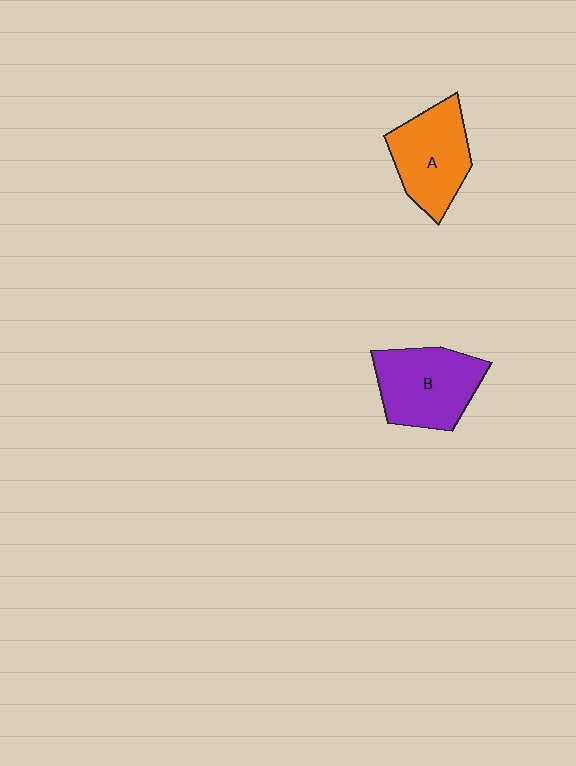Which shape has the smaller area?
Shape A (orange).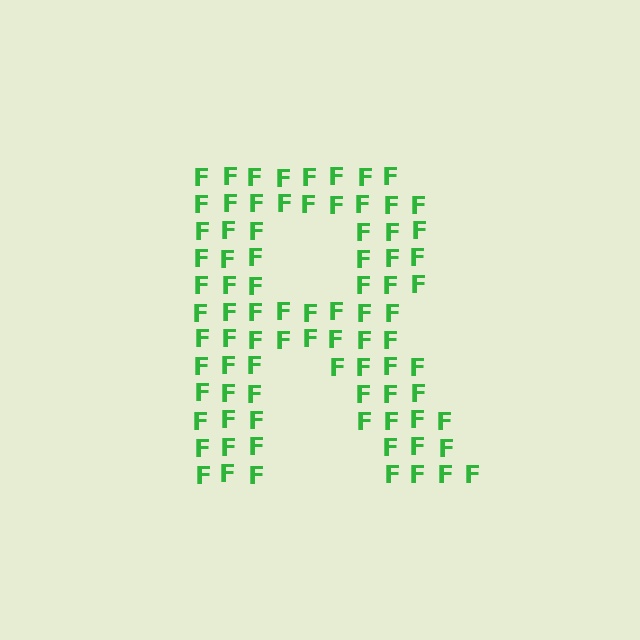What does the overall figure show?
The overall figure shows the letter R.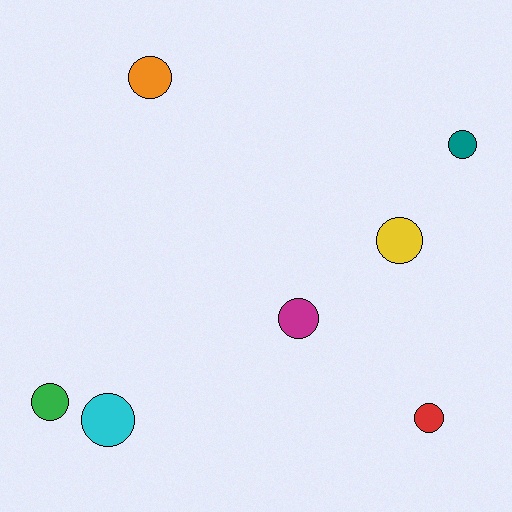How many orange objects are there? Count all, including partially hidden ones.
There is 1 orange object.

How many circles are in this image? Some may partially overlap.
There are 7 circles.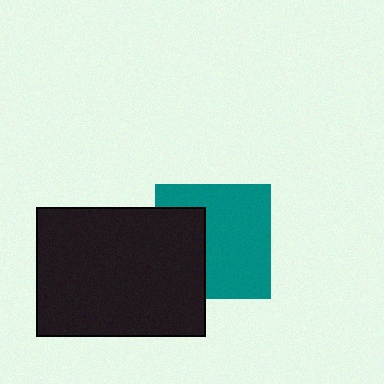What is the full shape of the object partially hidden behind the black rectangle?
The partially hidden object is a teal square.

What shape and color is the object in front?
The object in front is a black rectangle.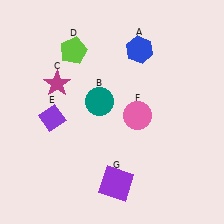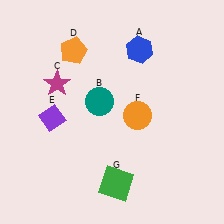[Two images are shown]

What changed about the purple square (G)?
In Image 1, G is purple. In Image 2, it changed to green.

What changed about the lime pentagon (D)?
In Image 1, D is lime. In Image 2, it changed to orange.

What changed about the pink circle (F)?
In Image 1, F is pink. In Image 2, it changed to orange.